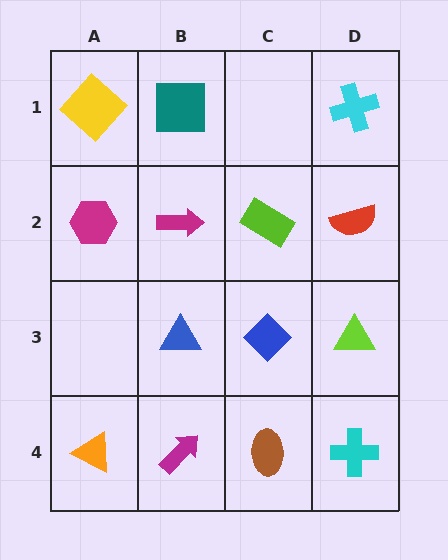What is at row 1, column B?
A teal square.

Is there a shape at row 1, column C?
No, that cell is empty.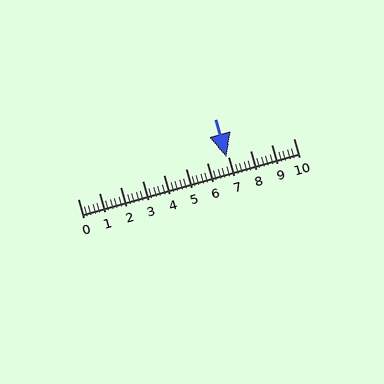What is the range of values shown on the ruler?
The ruler shows values from 0 to 10.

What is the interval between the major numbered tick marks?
The major tick marks are spaced 1 units apart.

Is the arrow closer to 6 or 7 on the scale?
The arrow is closer to 7.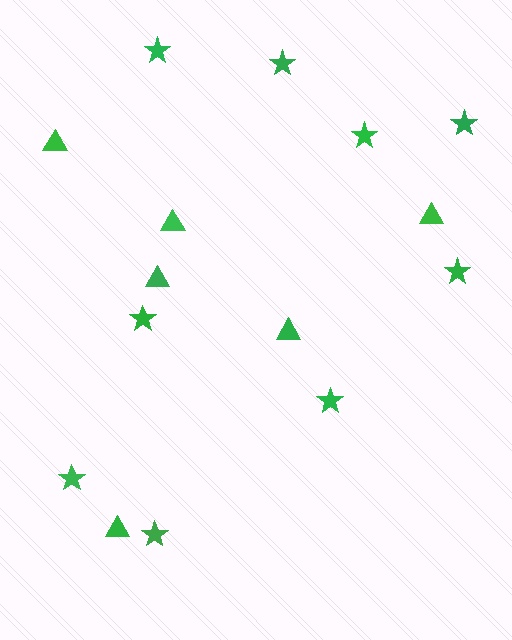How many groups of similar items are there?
There are 2 groups: one group of triangles (6) and one group of stars (9).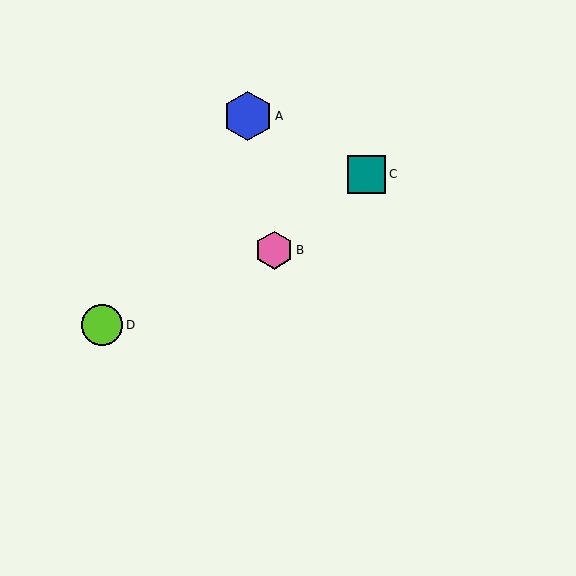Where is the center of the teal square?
The center of the teal square is at (367, 174).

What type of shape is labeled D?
Shape D is a lime circle.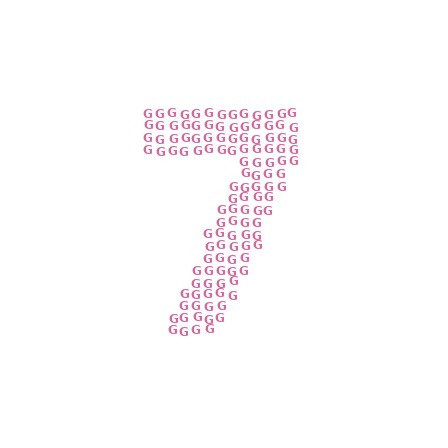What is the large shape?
The large shape is the digit 7.